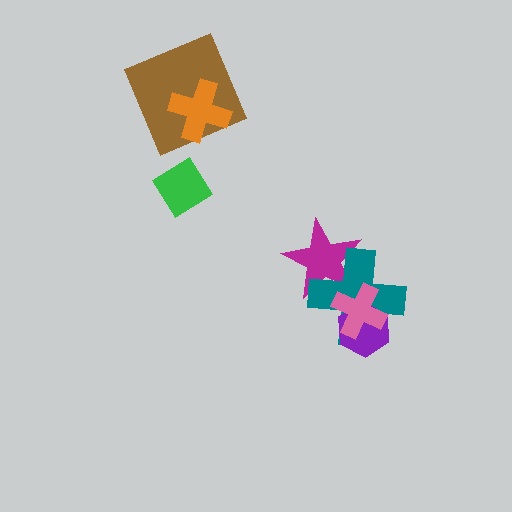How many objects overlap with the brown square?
1 object overlaps with the brown square.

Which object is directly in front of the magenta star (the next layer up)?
The teal cross is directly in front of the magenta star.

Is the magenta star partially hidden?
Yes, it is partially covered by another shape.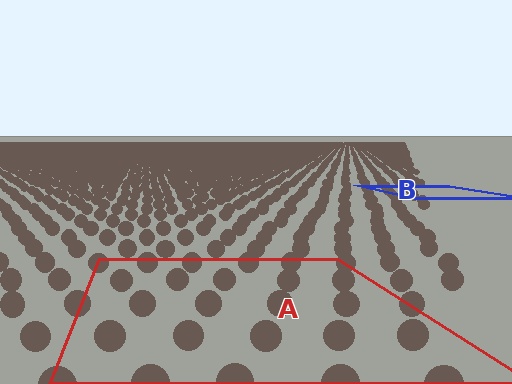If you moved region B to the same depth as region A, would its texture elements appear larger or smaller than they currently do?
They would appear larger. At a closer depth, the same texture elements are projected at a bigger on-screen size.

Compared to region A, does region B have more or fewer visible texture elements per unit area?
Region B has more texture elements per unit area — they are packed more densely because it is farther away.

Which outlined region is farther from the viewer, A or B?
Region B is farther from the viewer — the texture elements inside it appear smaller and more densely packed.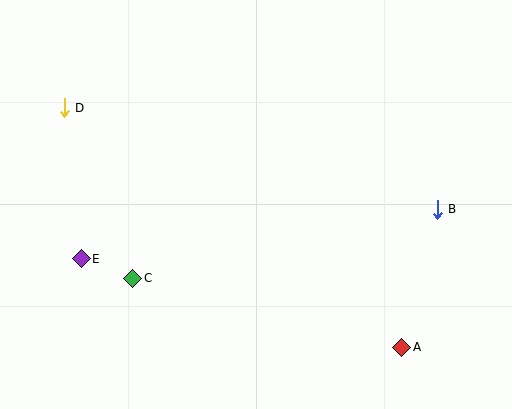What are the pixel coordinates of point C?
Point C is at (133, 278).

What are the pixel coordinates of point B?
Point B is at (437, 209).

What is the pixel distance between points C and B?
The distance between C and B is 312 pixels.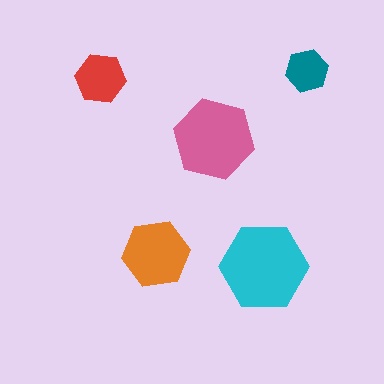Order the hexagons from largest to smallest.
the cyan one, the pink one, the orange one, the red one, the teal one.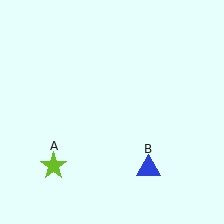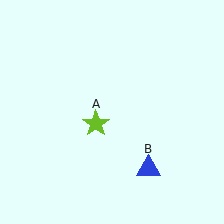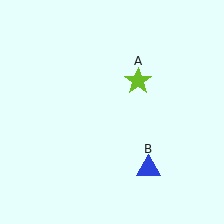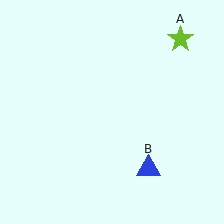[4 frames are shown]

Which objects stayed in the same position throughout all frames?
Blue triangle (object B) remained stationary.